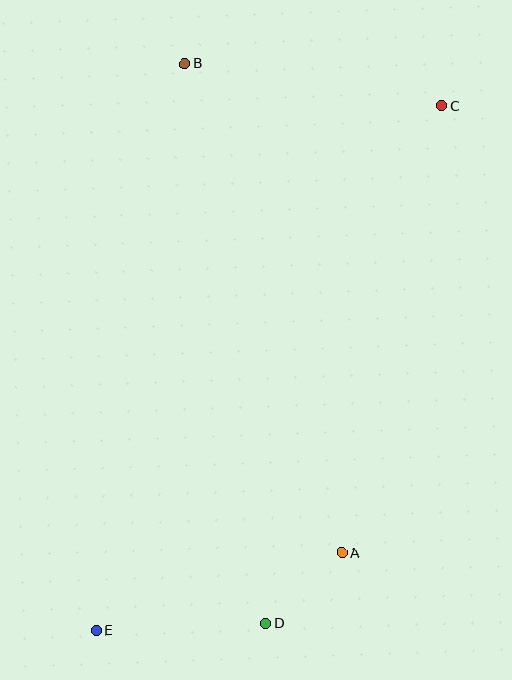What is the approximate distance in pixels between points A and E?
The distance between A and E is approximately 257 pixels.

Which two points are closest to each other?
Points A and D are closest to each other.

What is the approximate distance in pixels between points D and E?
The distance between D and E is approximately 169 pixels.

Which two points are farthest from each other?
Points C and E are farthest from each other.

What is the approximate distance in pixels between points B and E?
The distance between B and E is approximately 573 pixels.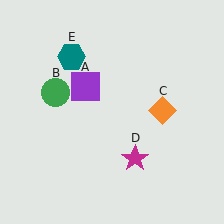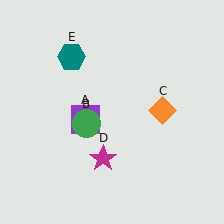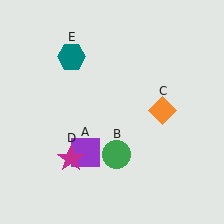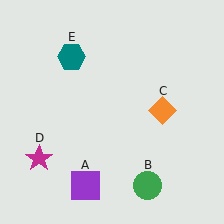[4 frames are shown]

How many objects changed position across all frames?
3 objects changed position: purple square (object A), green circle (object B), magenta star (object D).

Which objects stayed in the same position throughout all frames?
Orange diamond (object C) and teal hexagon (object E) remained stationary.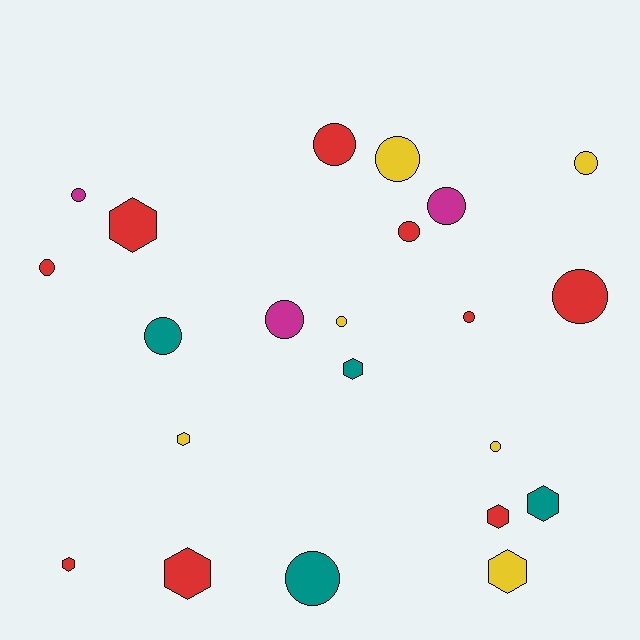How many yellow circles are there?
There are 4 yellow circles.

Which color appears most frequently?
Red, with 9 objects.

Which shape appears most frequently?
Circle, with 14 objects.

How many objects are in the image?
There are 22 objects.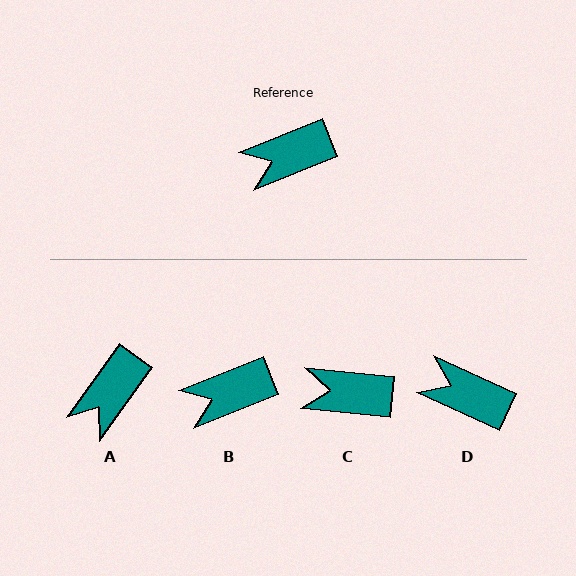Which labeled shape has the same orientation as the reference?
B.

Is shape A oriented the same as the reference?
No, it is off by about 32 degrees.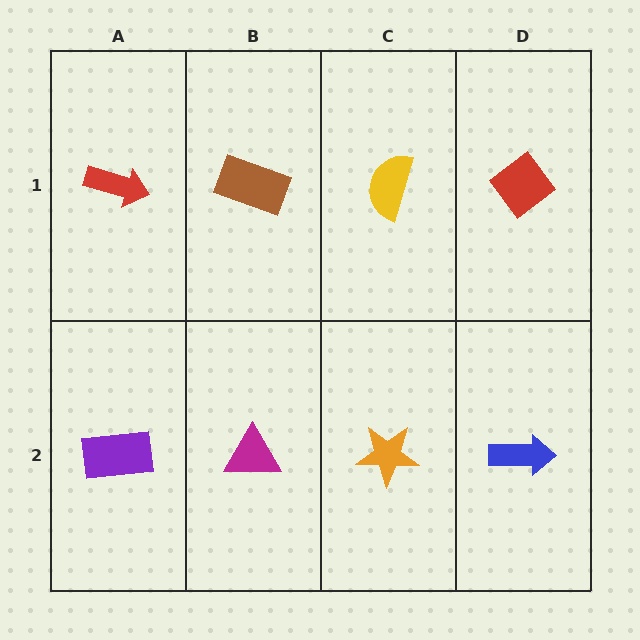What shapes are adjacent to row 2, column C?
A yellow semicircle (row 1, column C), a magenta triangle (row 2, column B), a blue arrow (row 2, column D).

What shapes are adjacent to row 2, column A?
A red arrow (row 1, column A), a magenta triangle (row 2, column B).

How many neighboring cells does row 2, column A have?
2.